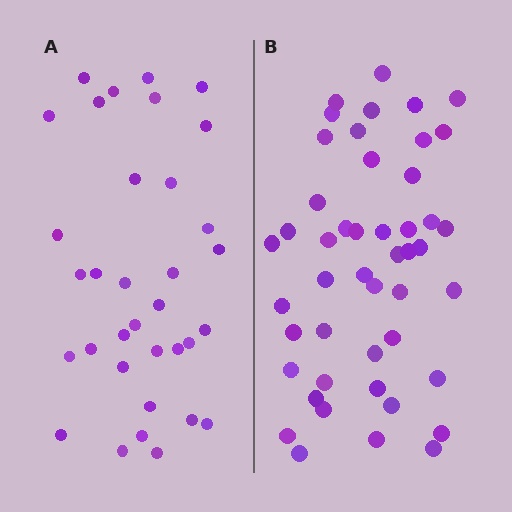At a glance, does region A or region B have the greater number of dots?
Region B (the right region) has more dots.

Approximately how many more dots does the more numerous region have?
Region B has approximately 15 more dots than region A.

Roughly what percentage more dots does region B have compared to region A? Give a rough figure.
About 40% more.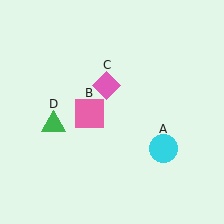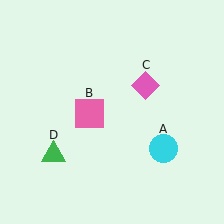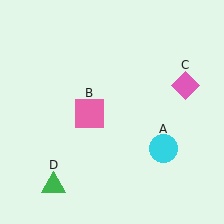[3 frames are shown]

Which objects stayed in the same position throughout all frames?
Cyan circle (object A) and pink square (object B) remained stationary.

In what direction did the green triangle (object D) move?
The green triangle (object D) moved down.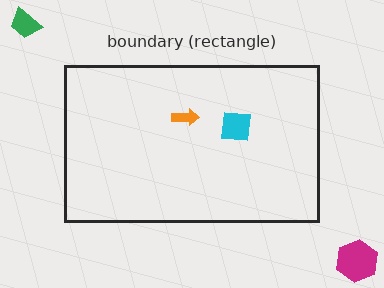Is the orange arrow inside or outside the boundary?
Inside.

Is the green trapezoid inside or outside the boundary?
Outside.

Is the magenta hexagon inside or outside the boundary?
Outside.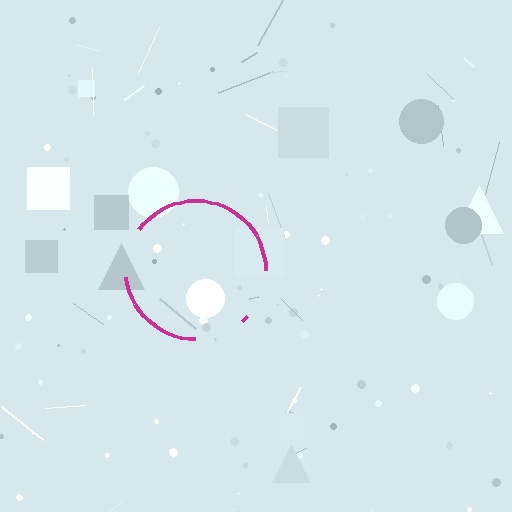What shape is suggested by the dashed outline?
The dashed outline suggests a circle.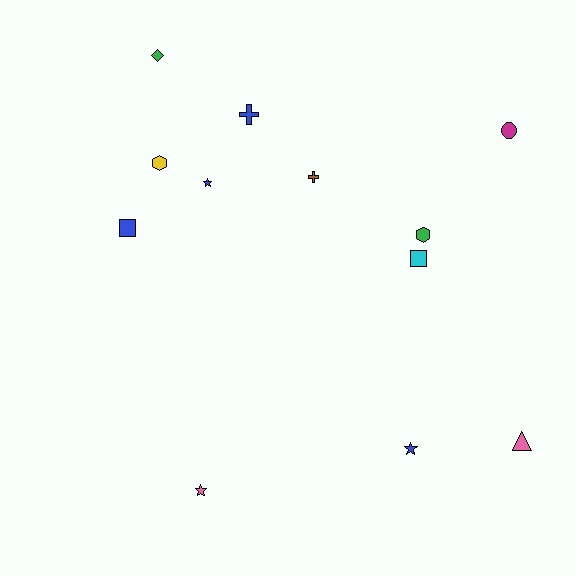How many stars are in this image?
There are 3 stars.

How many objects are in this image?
There are 12 objects.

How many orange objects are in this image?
There are no orange objects.